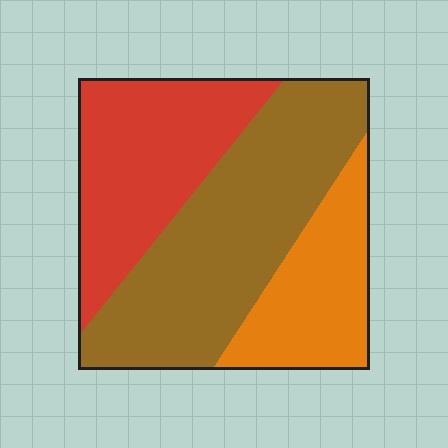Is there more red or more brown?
Brown.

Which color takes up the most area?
Brown, at roughly 45%.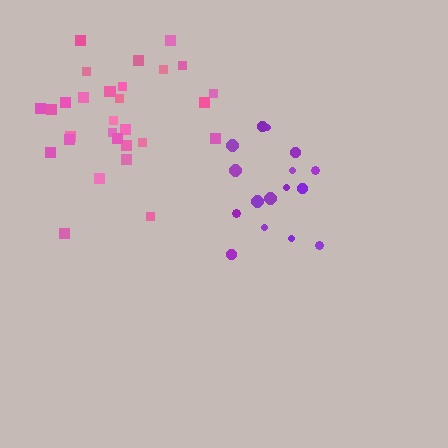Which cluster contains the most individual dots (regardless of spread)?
Pink (30).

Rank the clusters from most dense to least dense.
purple, pink.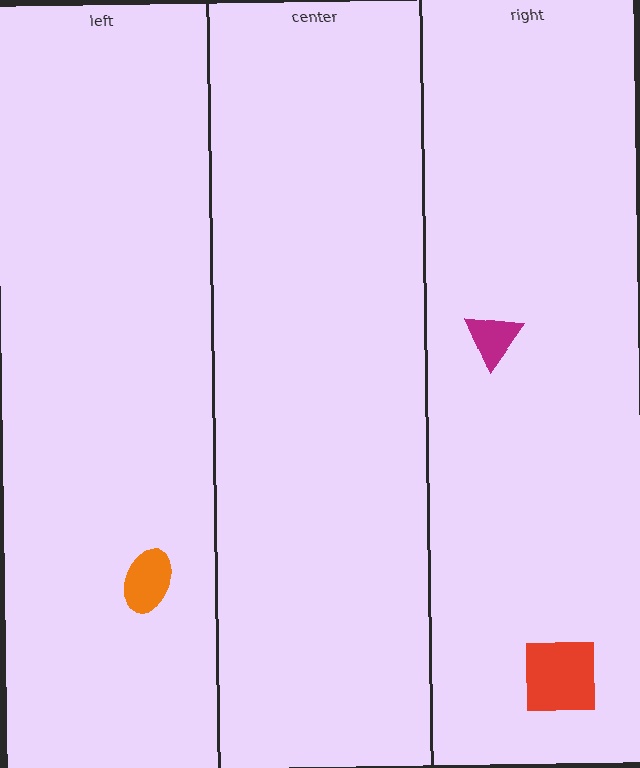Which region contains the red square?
The right region.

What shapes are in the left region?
The orange ellipse.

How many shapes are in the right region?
2.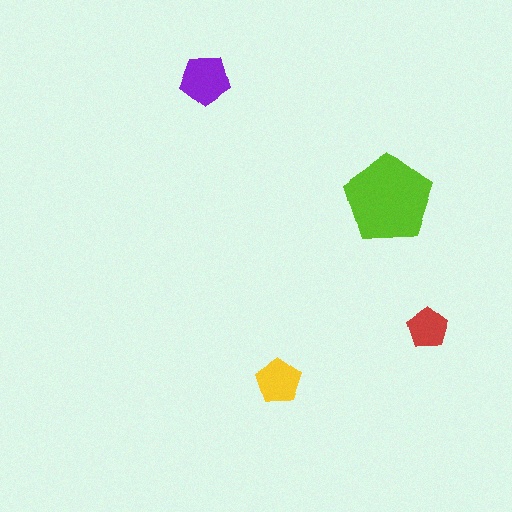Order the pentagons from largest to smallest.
the lime one, the purple one, the yellow one, the red one.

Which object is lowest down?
The yellow pentagon is bottommost.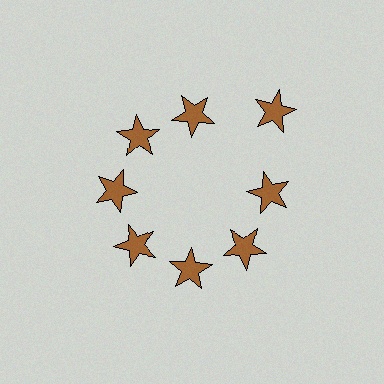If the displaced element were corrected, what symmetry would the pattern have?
It would have 8-fold rotational symmetry — the pattern would map onto itself every 45 degrees.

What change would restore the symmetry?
The symmetry would be restored by moving it inward, back onto the ring so that all 8 stars sit at equal angles and equal distance from the center.